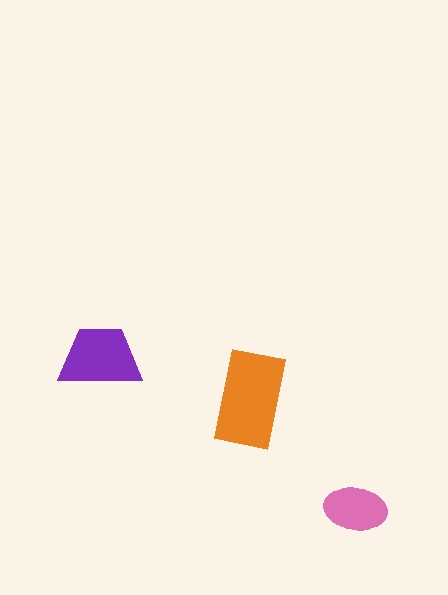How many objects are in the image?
There are 3 objects in the image.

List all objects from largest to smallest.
The orange rectangle, the purple trapezoid, the pink ellipse.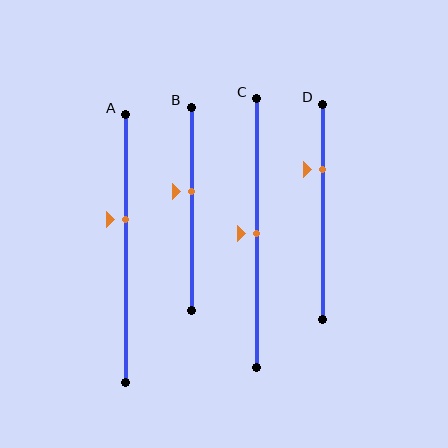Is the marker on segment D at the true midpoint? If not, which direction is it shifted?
No, the marker on segment D is shifted upward by about 20% of the segment length.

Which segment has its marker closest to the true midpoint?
Segment C has its marker closest to the true midpoint.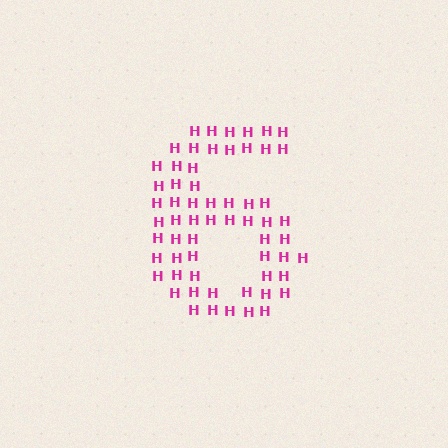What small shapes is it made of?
It is made of small letter H's.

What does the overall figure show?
The overall figure shows the digit 6.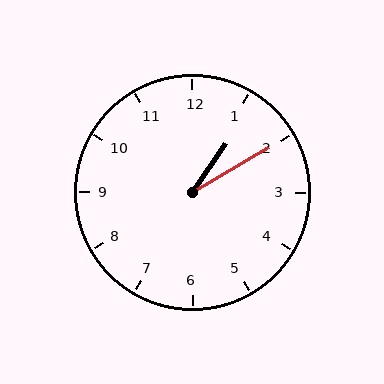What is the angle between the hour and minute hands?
Approximately 25 degrees.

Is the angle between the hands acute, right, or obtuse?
It is acute.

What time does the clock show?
1:10.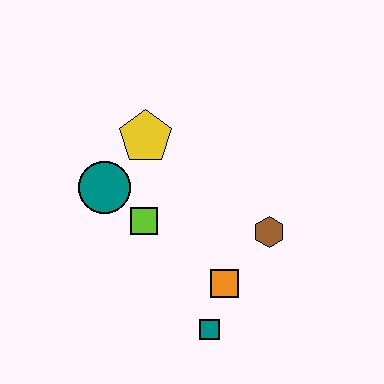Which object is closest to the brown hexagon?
The orange square is closest to the brown hexagon.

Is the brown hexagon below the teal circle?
Yes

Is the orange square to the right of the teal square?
Yes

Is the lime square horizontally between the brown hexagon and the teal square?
No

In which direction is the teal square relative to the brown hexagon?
The teal square is below the brown hexagon.